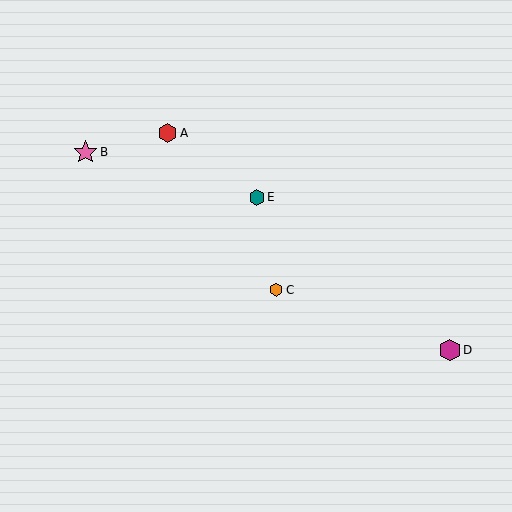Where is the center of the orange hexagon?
The center of the orange hexagon is at (276, 290).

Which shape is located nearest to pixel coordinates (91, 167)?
The pink star (labeled B) at (85, 153) is nearest to that location.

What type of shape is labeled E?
Shape E is a teal hexagon.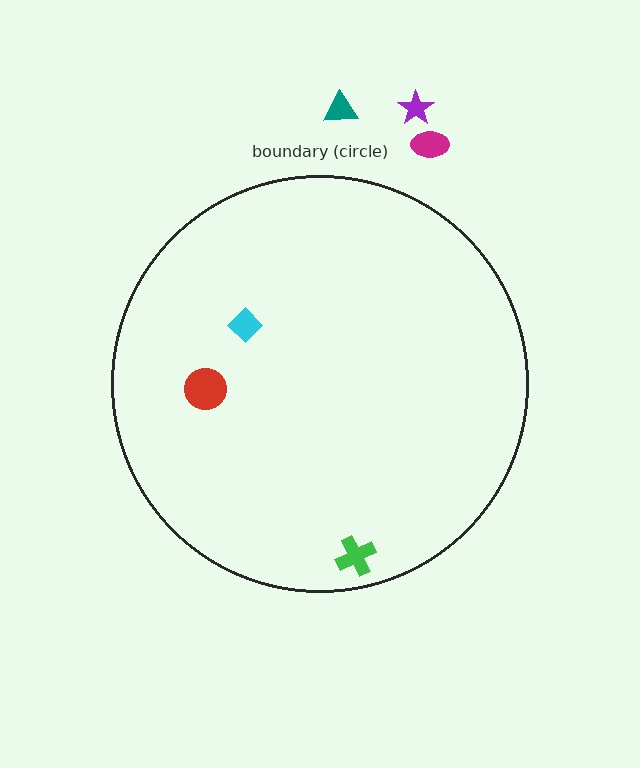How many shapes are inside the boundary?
3 inside, 3 outside.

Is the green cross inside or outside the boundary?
Inside.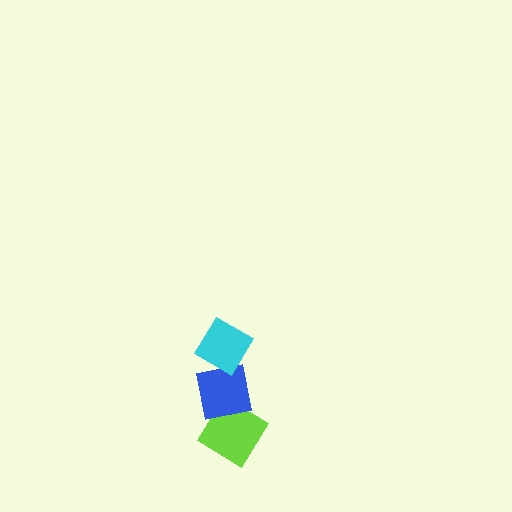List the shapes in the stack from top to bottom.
From top to bottom: the cyan diamond, the blue square, the lime diamond.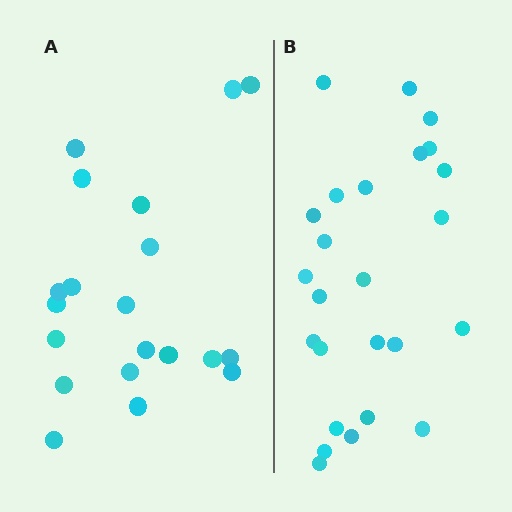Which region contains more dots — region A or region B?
Region B (the right region) has more dots.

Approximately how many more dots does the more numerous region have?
Region B has about 5 more dots than region A.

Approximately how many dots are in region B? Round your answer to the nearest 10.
About 20 dots. (The exact count is 25, which rounds to 20.)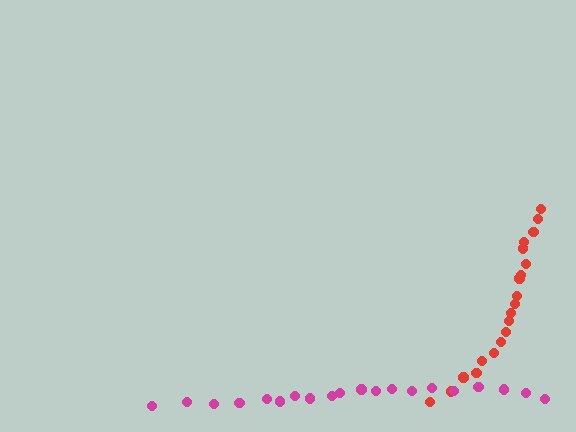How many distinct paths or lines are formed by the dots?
There are 2 distinct paths.